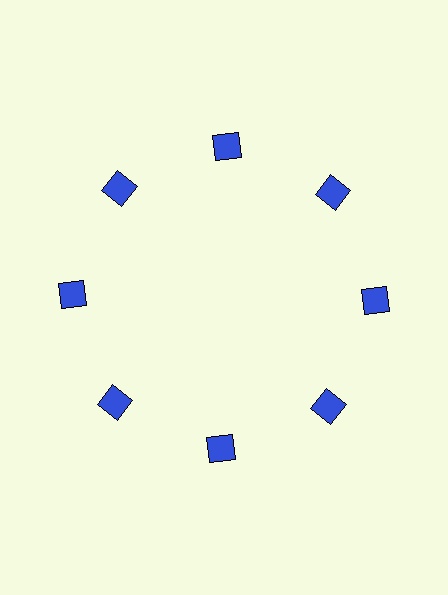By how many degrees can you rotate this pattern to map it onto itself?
The pattern maps onto itself every 45 degrees of rotation.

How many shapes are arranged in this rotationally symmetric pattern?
There are 8 shapes, arranged in 8 groups of 1.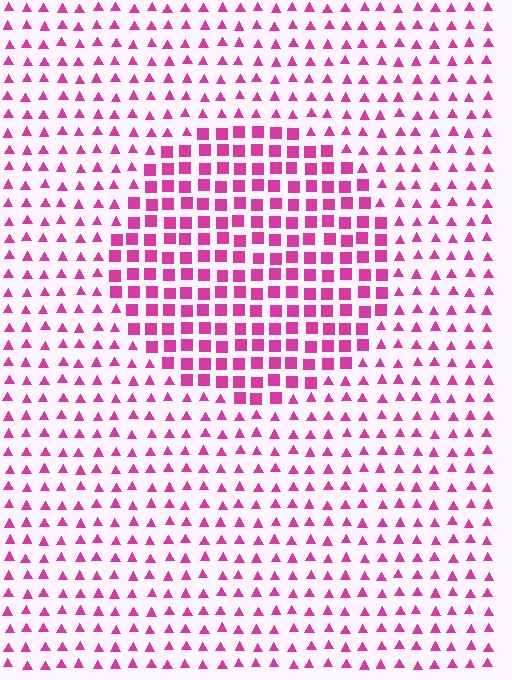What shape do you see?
I see a circle.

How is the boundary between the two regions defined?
The boundary is defined by a change in element shape: squares inside vs. triangles outside. All elements share the same color and spacing.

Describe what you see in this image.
The image is filled with small magenta elements arranged in a uniform grid. A circle-shaped region contains squares, while the surrounding area contains triangles. The boundary is defined purely by the change in element shape.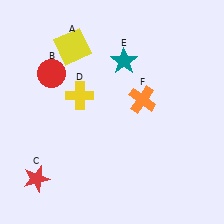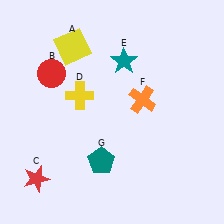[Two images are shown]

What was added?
A teal pentagon (G) was added in Image 2.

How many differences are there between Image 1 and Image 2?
There is 1 difference between the two images.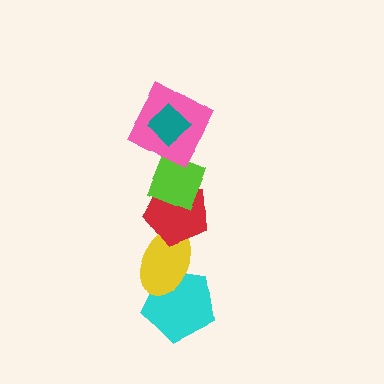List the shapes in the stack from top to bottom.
From top to bottom: the teal diamond, the pink square, the lime diamond, the red pentagon, the yellow ellipse, the cyan pentagon.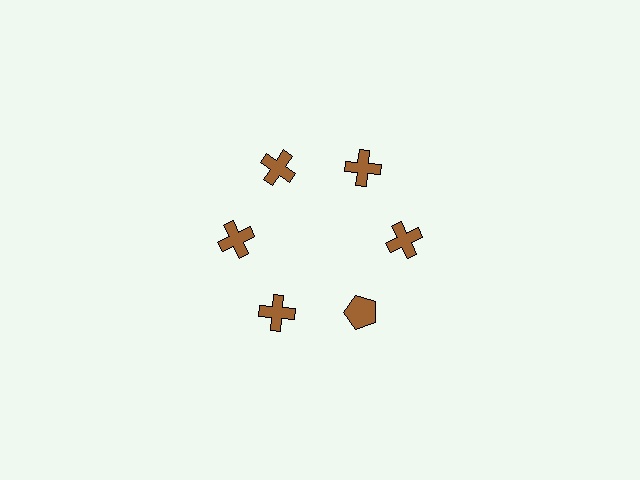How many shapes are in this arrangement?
There are 6 shapes arranged in a ring pattern.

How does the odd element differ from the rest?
It has a different shape: pentagon instead of cross.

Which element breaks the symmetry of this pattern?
The brown pentagon at roughly the 5 o'clock position breaks the symmetry. All other shapes are brown crosses.